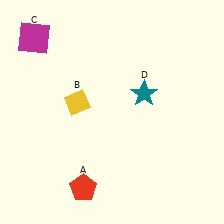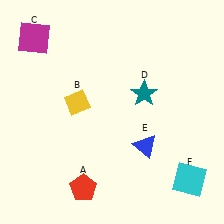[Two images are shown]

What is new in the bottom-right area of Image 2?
A cyan square (F) was added in the bottom-right area of Image 2.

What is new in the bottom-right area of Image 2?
A blue triangle (E) was added in the bottom-right area of Image 2.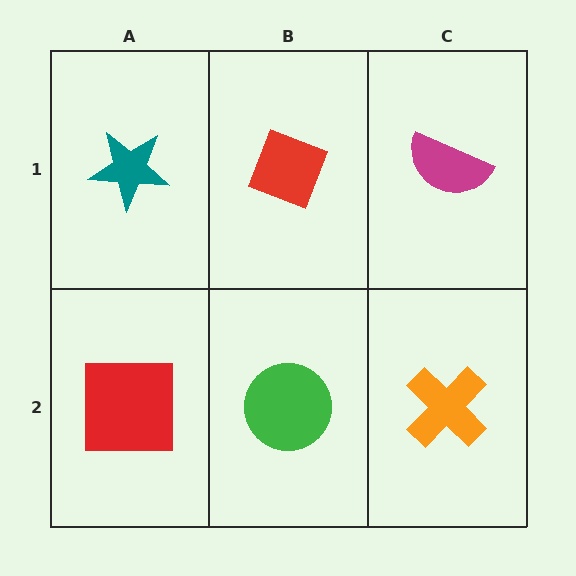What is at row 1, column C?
A magenta semicircle.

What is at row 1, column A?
A teal star.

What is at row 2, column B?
A green circle.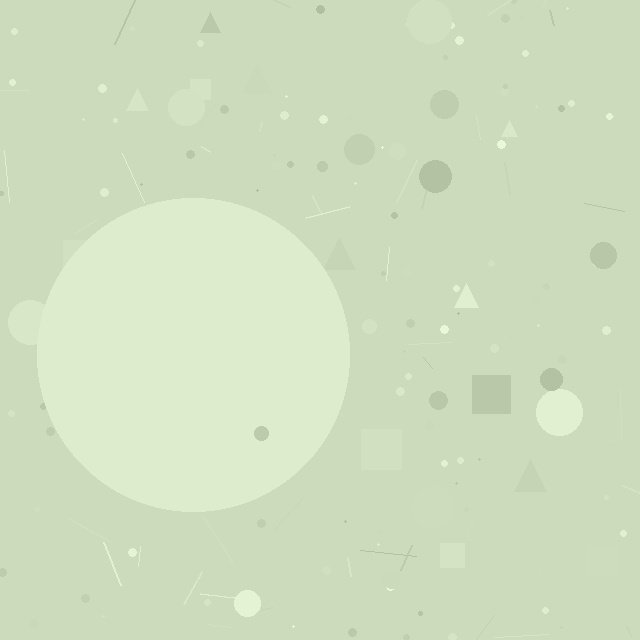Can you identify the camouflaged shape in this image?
The camouflaged shape is a circle.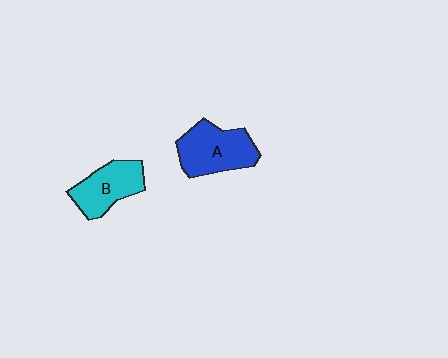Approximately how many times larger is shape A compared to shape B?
Approximately 1.2 times.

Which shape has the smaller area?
Shape B (cyan).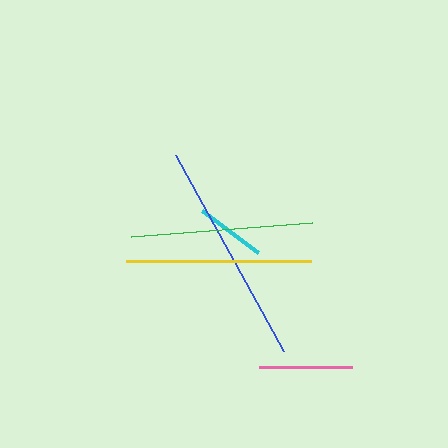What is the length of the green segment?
The green segment is approximately 181 pixels long.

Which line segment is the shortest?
The cyan line is the shortest at approximately 70 pixels.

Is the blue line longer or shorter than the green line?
The blue line is longer than the green line.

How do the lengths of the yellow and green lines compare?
The yellow and green lines are approximately the same length.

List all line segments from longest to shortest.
From longest to shortest: blue, yellow, green, pink, cyan.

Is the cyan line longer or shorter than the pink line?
The pink line is longer than the cyan line.